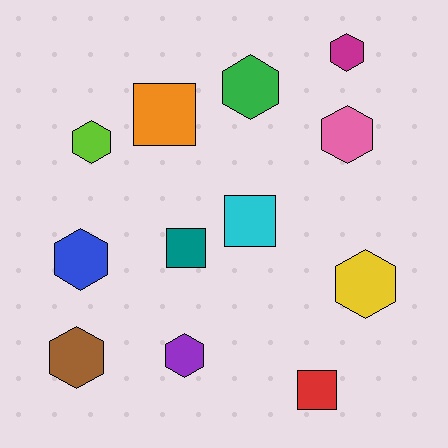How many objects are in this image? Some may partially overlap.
There are 12 objects.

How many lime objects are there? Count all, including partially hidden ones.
There is 1 lime object.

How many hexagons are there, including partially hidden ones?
There are 8 hexagons.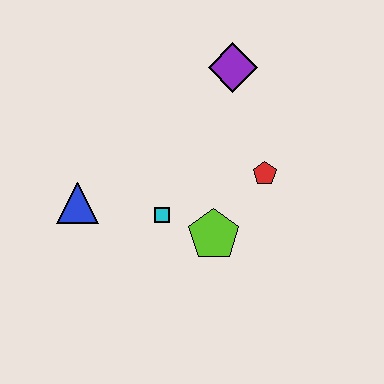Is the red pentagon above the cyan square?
Yes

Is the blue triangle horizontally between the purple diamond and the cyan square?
No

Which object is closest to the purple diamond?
The red pentagon is closest to the purple diamond.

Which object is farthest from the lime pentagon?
The purple diamond is farthest from the lime pentagon.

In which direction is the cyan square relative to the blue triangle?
The cyan square is to the right of the blue triangle.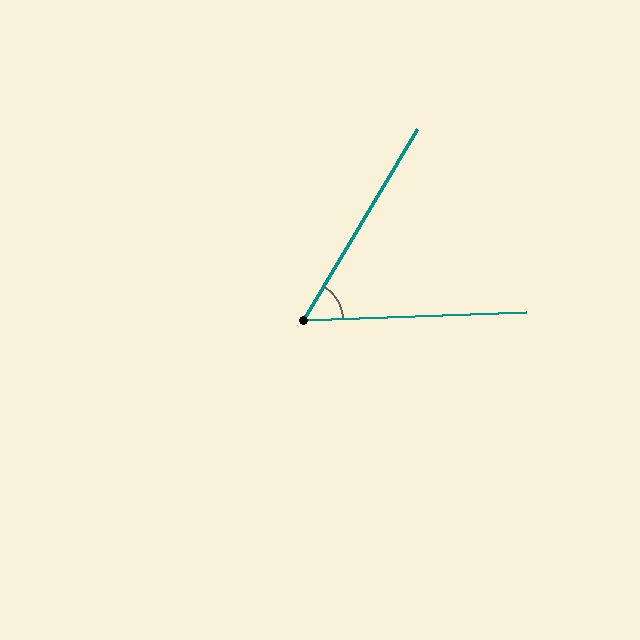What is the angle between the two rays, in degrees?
Approximately 57 degrees.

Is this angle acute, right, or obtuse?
It is acute.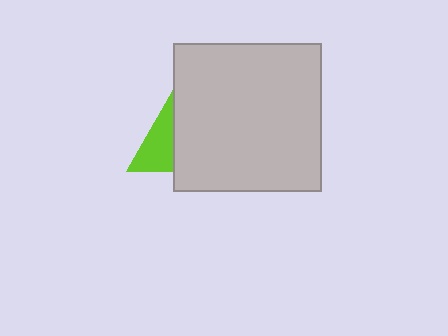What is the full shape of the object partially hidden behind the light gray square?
The partially hidden object is a lime triangle.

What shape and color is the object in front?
The object in front is a light gray square.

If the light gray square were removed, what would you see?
You would see the complete lime triangle.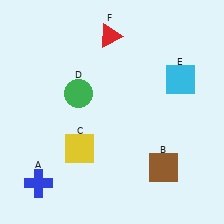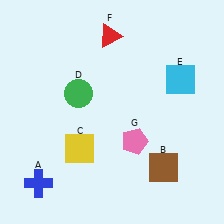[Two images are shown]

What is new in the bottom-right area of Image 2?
A pink pentagon (G) was added in the bottom-right area of Image 2.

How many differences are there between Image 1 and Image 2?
There is 1 difference between the two images.